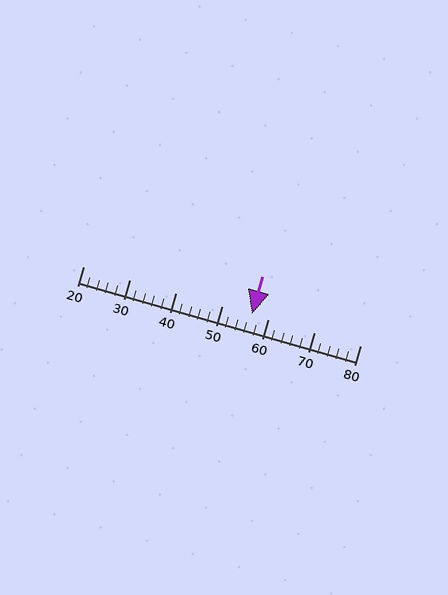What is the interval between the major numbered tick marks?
The major tick marks are spaced 10 units apart.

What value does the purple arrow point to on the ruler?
The purple arrow points to approximately 56.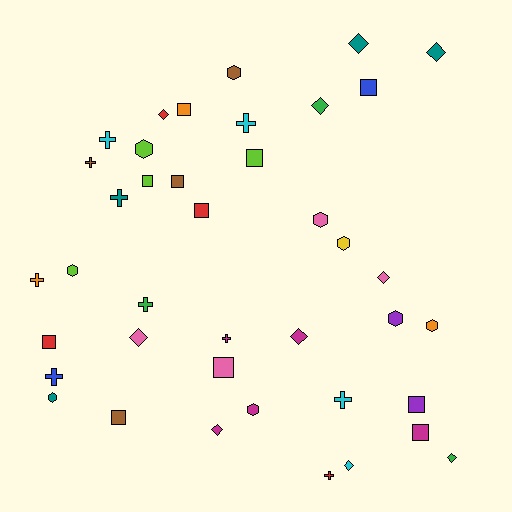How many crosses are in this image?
There are 10 crosses.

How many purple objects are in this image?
There are 2 purple objects.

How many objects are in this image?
There are 40 objects.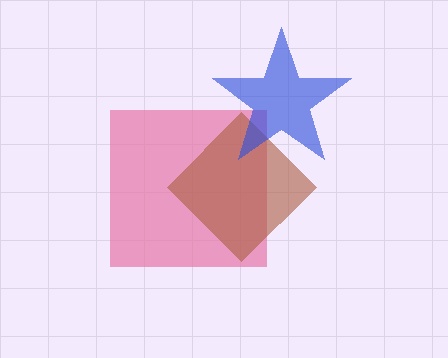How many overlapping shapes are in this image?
There are 3 overlapping shapes in the image.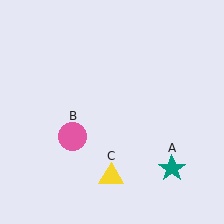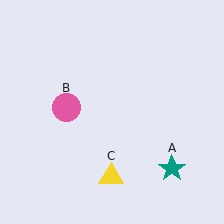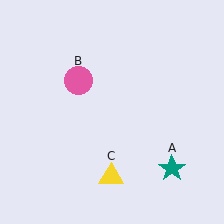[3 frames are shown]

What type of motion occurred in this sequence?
The pink circle (object B) rotated clockwise around the center of the scene.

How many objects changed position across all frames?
1 object changed position: pink circle (object B).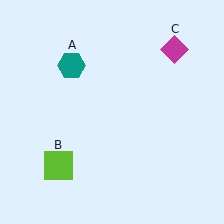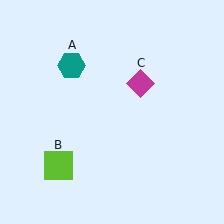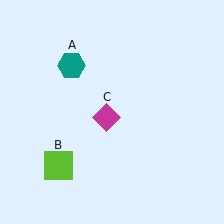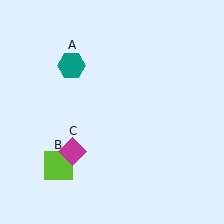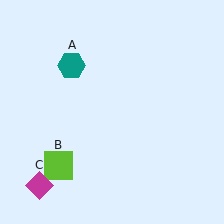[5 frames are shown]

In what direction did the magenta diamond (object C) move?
The magenta diamond (object C) moved down and to the left.